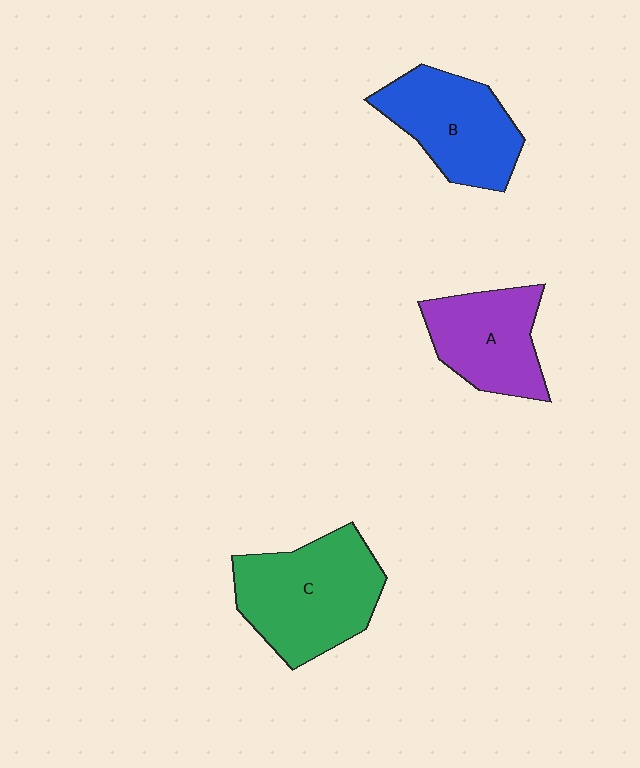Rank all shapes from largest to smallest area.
From largest to smallest: C (green), B (blue), A (purple).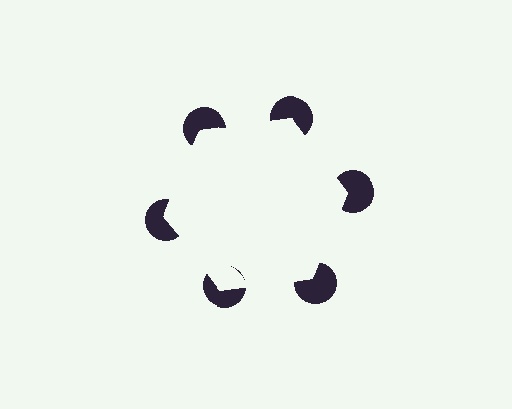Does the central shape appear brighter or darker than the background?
It typically appears slightly brighter than the background, even though no actual brightness change is drawn.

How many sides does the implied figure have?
6 sides.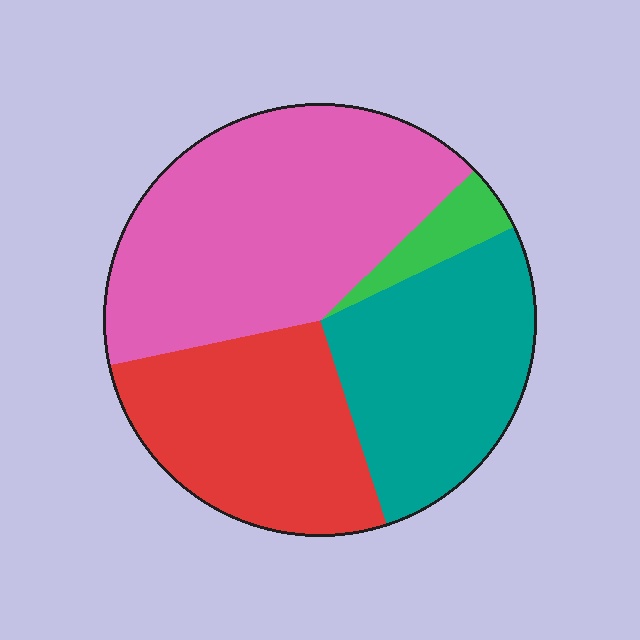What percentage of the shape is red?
Red covers about 25% of the shape.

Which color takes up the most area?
Pink, at roughly 40%.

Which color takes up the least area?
Green, at roughly 5%.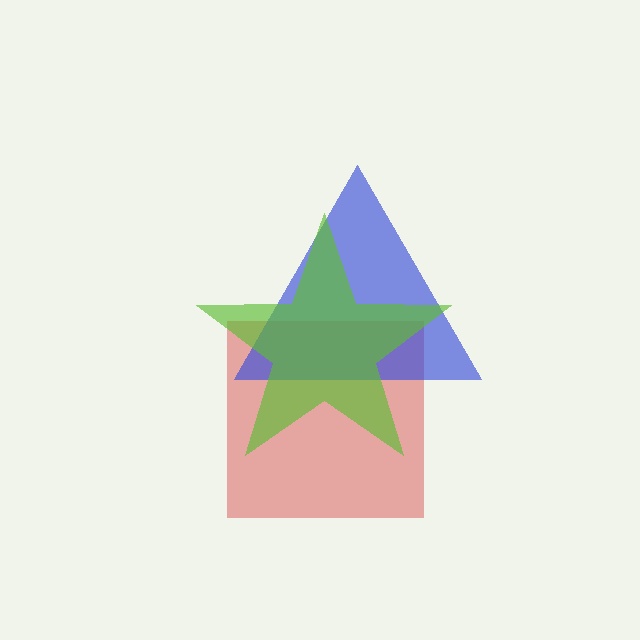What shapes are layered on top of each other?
The layered shapes are: a red square, a blue triangle, a lime star.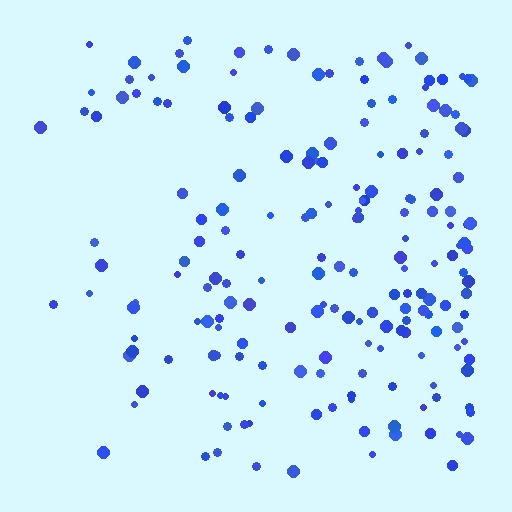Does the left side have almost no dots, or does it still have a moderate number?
Still a moderate number, just noticeably fewer than the right.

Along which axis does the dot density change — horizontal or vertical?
Horizontal.